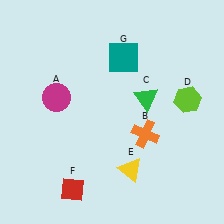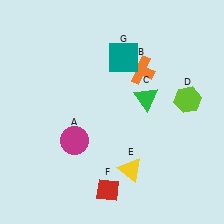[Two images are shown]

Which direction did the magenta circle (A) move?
The magenta circle (A) moved down.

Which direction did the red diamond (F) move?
The red diamond (F) moved right.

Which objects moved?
The objects that moved are: the magenta circle (A), the orange cross (B), the red diamond (F).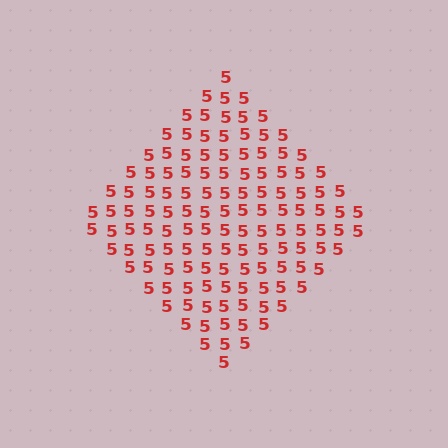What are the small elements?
The small elements are digit 5's.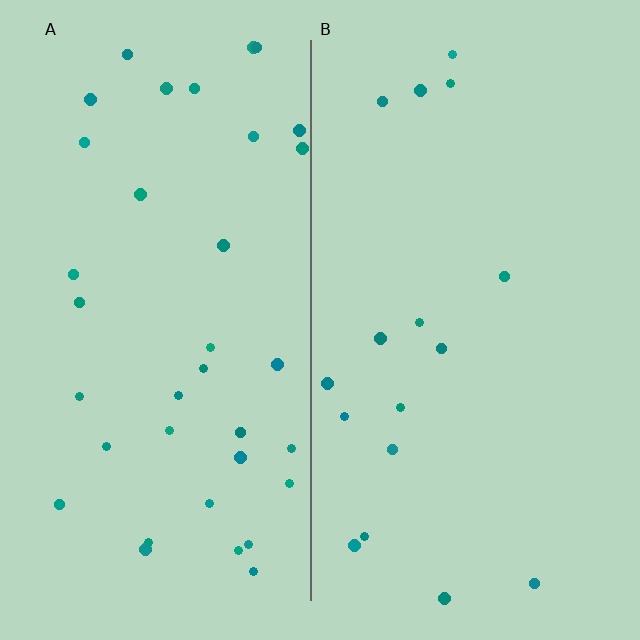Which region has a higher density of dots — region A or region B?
A (the left).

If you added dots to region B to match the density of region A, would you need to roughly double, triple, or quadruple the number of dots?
Approximately double.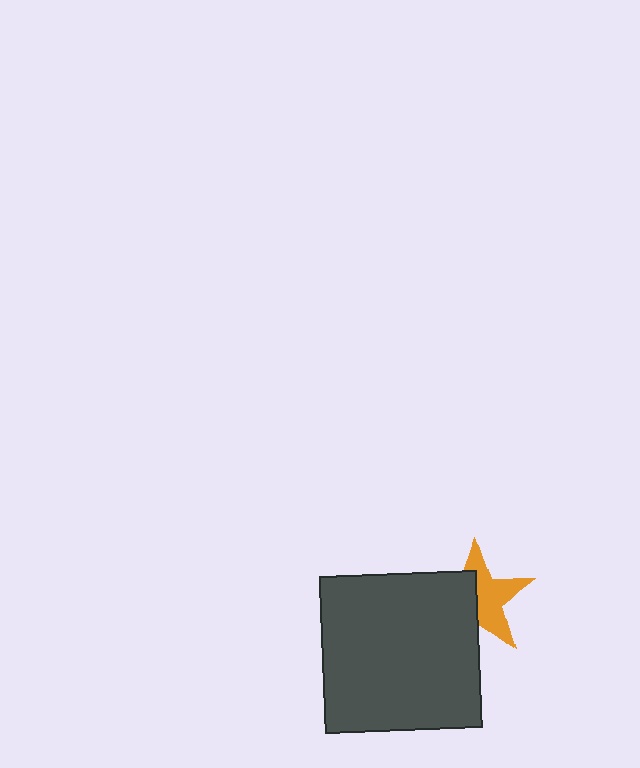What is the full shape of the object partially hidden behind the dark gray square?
The partially hidden object is an orange star.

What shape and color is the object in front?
The object in front is a dark gray square.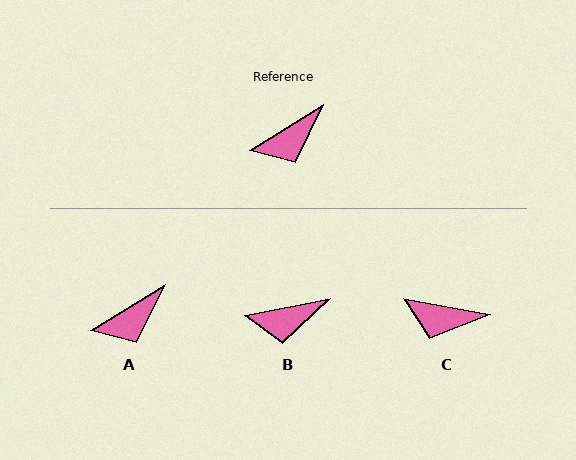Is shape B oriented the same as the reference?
No, it is off by about 20 degrees.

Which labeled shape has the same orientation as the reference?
A.